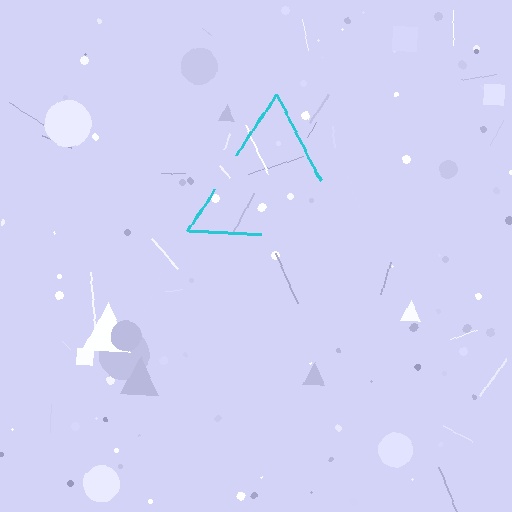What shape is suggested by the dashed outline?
The dashed outline suggests a triangle.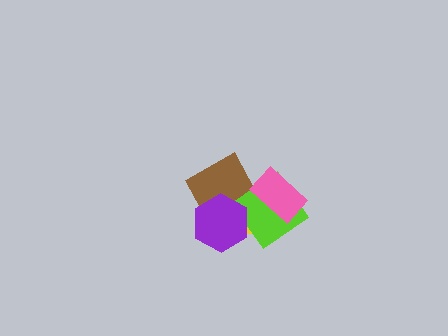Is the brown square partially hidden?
Yes, it is partially covered by another shape.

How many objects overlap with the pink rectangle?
2 objects overlap with the pink rectangle.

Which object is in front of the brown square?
The purple hexagon is in front of the brown square.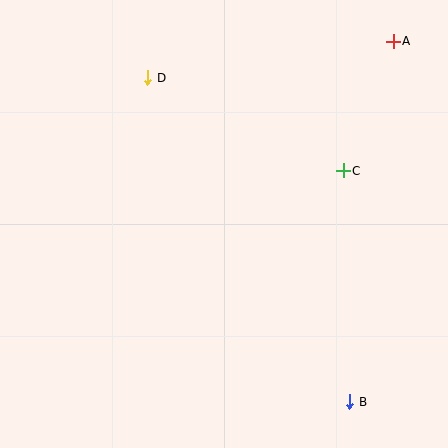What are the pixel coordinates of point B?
Point B is at (350, 402).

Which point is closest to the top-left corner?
Point D is closest to the top-left corner.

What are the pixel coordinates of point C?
Point C is at (343, 171).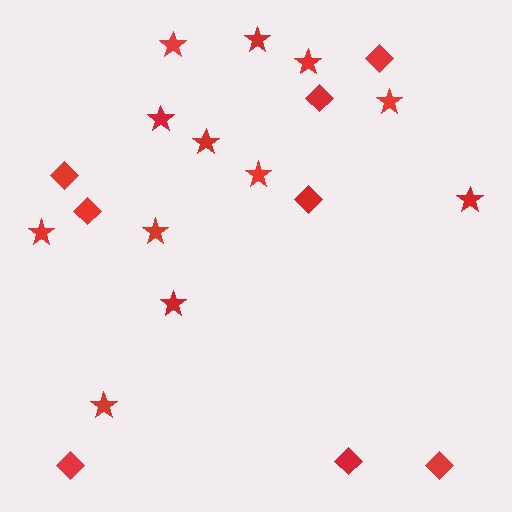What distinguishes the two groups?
There are 2 groups: one group of diamonds (8) and one group of stars (12).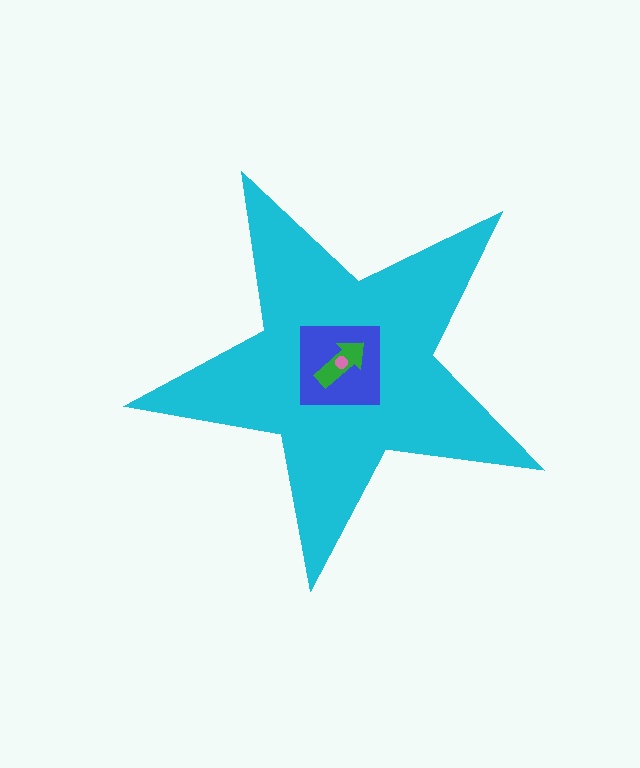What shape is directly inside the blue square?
The green arrow.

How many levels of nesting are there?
4.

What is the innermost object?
The pink circle.